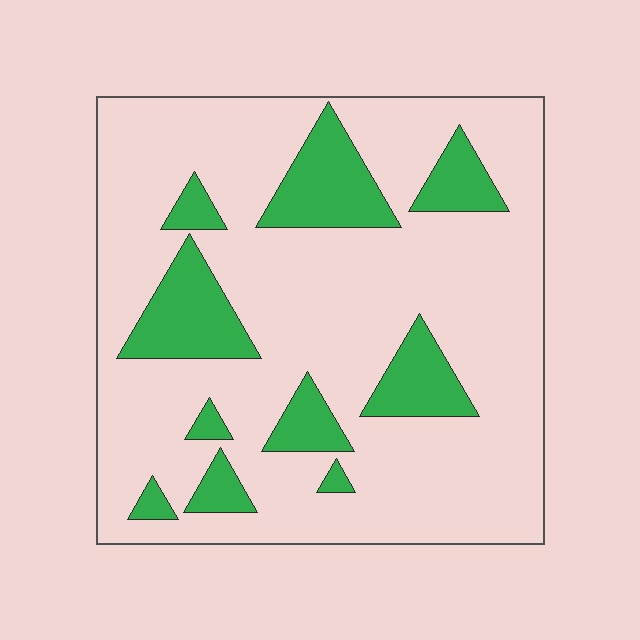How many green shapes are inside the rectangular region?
10.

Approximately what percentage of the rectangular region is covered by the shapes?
Approximately 20%.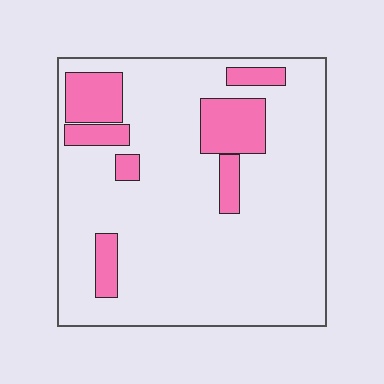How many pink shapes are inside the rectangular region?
7.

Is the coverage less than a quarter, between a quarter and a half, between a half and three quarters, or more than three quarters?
Less than a quarter.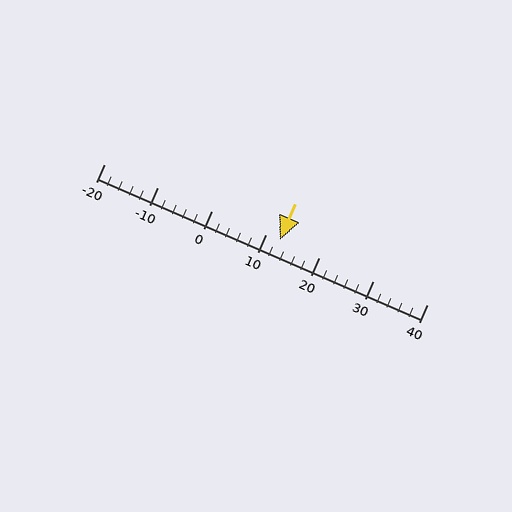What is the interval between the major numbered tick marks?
The major tick marks are spaced 10 units apart.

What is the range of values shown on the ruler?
The ruler shows values from -20 to 40.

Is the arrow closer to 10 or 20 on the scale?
The arrow is closer to 10.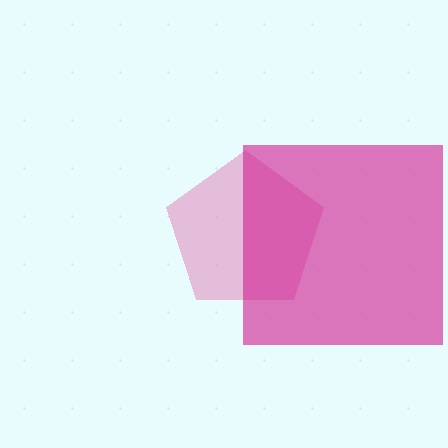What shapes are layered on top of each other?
The layered shapes are: a pink pentagon, a magenta square.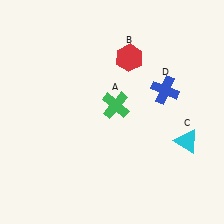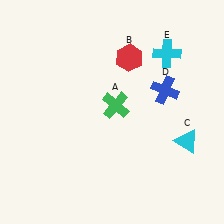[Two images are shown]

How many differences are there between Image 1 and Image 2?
There is 1 difference between the two images.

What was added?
A cyan cross (E) was added in Image 2.